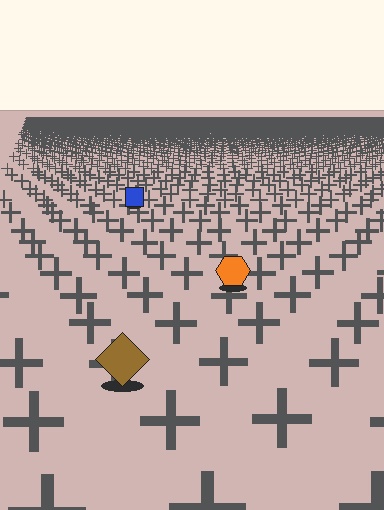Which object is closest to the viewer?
The brown diamond is closest. The texture marks near it are larger and more spread out.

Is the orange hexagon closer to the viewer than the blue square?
Yes. The orange hexagon is closer — you can tell from the texture gradient: the ground texture is coarser near it.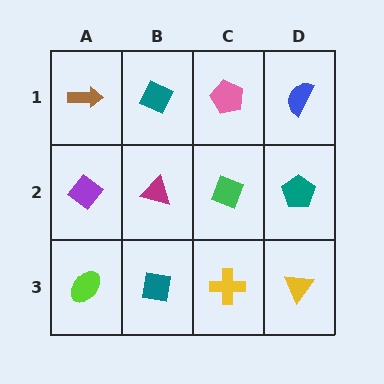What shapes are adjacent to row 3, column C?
A green diamond (row 2, column C), a teal square (row 3, column B), a yellow triangle (row 3, column D).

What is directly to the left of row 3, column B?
A lime ellipse.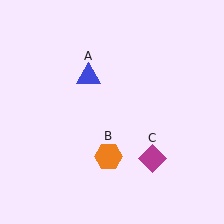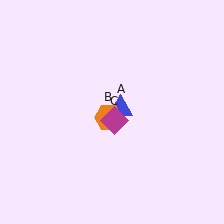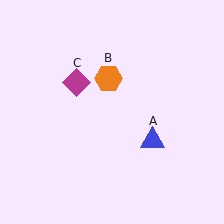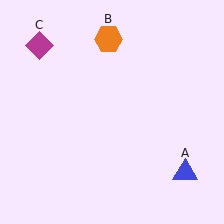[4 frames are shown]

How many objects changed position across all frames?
3 objects changed position: blue triangle (object A), orange hexagon (object B), magenta diamond (object C).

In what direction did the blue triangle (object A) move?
The blue triangle (object A) moved down and to the right.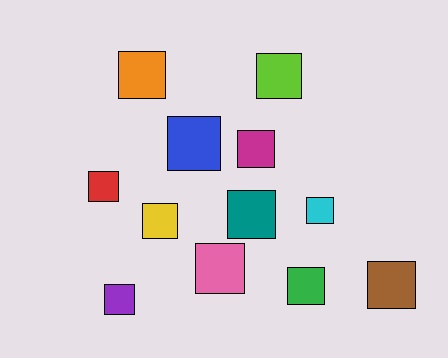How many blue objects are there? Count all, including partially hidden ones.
There is 1 blue object.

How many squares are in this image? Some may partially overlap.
There are 12 squares.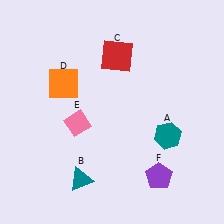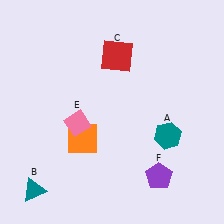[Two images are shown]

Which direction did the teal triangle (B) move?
The teal triangle (B) moved left.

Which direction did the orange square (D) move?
The orange square (D) moved down.